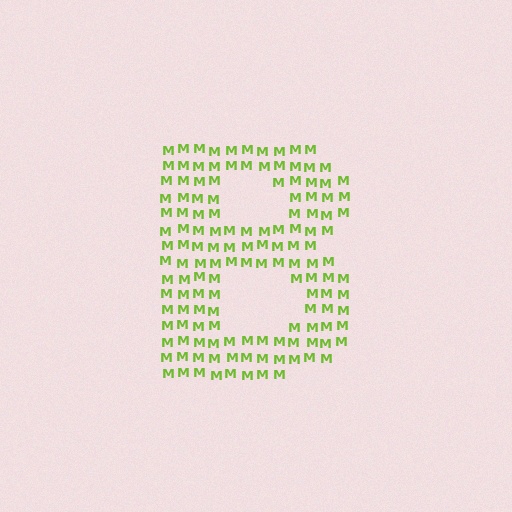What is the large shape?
The large shape is the letter B.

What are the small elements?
The small elements are letter M's.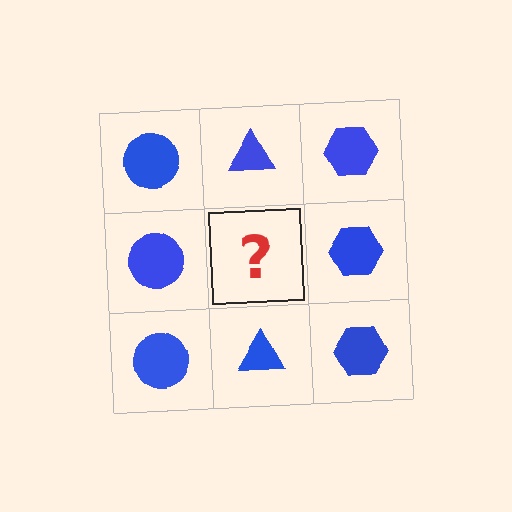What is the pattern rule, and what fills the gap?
The rule is that each column has a consistent shape. The gap should be filled with a blue triangle.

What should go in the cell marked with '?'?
The missing cell should contain a blue triangle.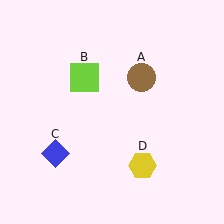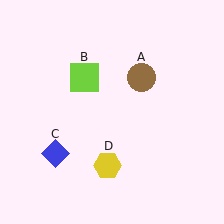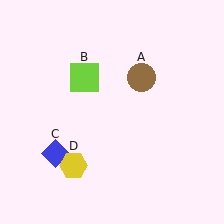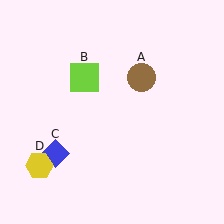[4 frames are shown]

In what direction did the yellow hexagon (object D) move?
The yellow hexagon (object D) moved left.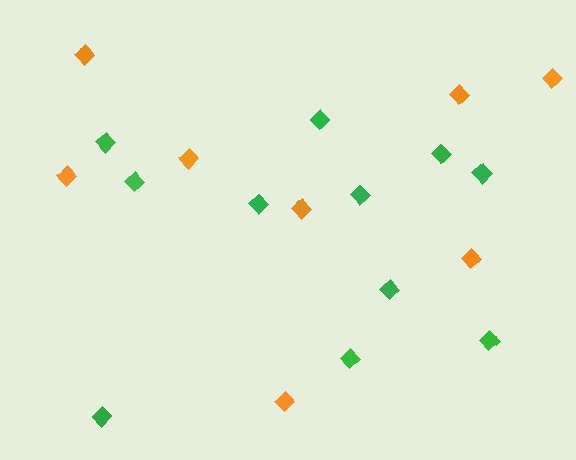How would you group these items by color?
There are 2 groups: one group of green diamonds (11) and one group of orange diamonds (8).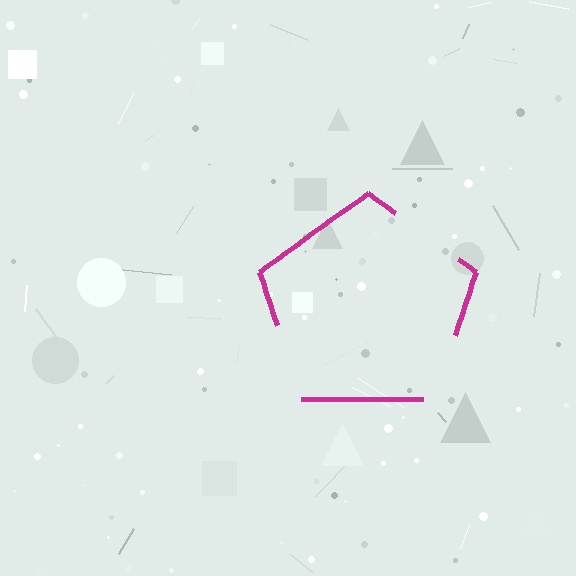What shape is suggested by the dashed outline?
The dashed outline suggests a pentagon.